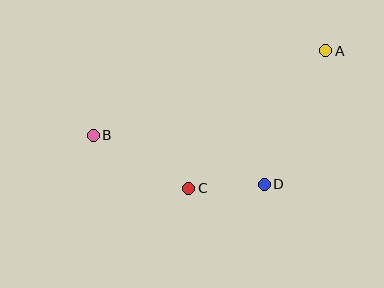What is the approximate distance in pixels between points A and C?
The distance between A and C is approximately 194 pixels.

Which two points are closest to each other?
Points C and D are closest to each other.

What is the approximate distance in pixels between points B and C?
The distance between B and C is approximately 110 pixels.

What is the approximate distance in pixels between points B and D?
The distance between B and D is approximately 178 pixels.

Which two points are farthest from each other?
Points A and B are farthest from each other.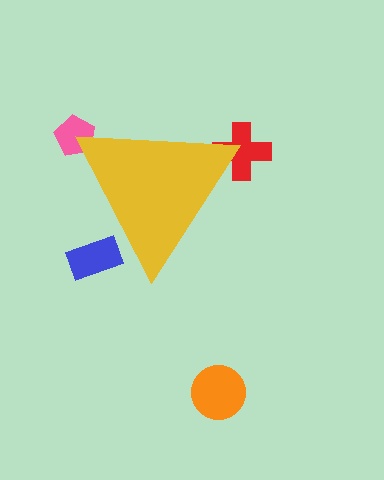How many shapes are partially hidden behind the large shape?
3 shapes are partially hidden.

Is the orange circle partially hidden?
No, the orange circle is fully visible.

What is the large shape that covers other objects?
A yellow triangle.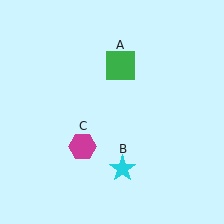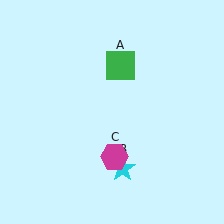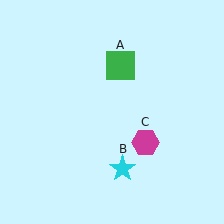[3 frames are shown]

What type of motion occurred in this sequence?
The magenta hexagon (object C) rotated counterclockwise around the center of the scene.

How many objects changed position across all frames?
1 object changed position: magenta hexagon (object C).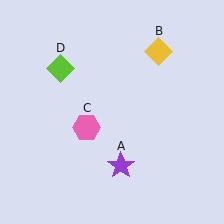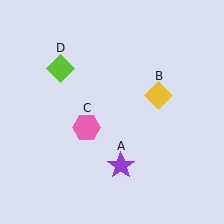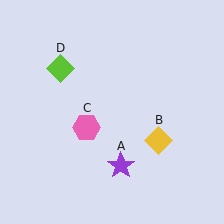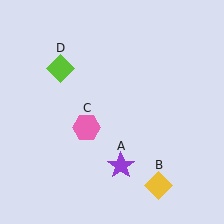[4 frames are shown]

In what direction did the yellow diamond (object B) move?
The yellow diamond (object B) moved down.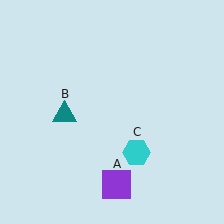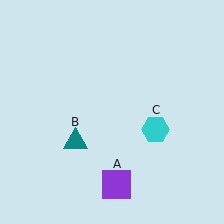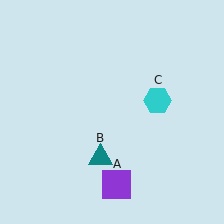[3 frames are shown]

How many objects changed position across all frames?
2 objects changed position: teal triangle (object B), cyan hexagon (object C).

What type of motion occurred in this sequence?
The teal triangle (object B), cyan hexagon (object C) rotated counterclockwise around the center of the scene.